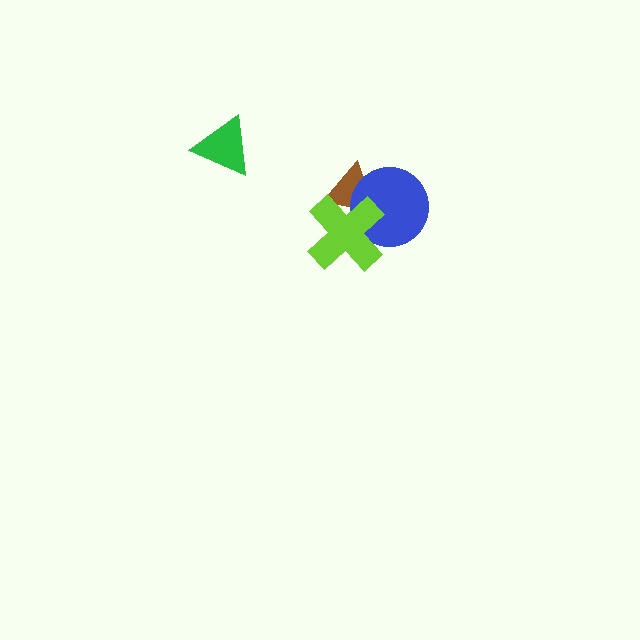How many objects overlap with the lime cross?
2 objects overlap with the lime cross.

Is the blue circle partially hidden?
Yes, it is partially covered by another shape.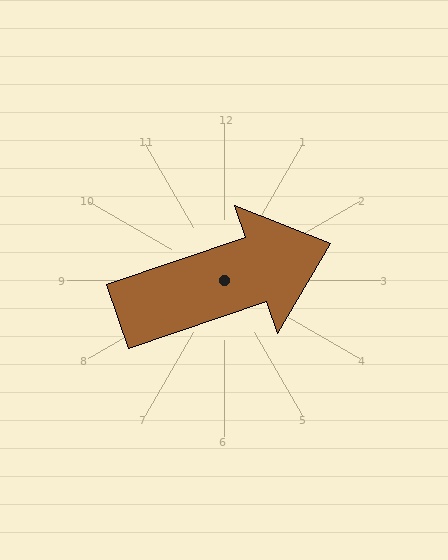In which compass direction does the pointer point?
East.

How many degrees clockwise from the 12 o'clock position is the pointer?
Approximately 71 degrees.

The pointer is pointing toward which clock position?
Roughly 2 o'clock.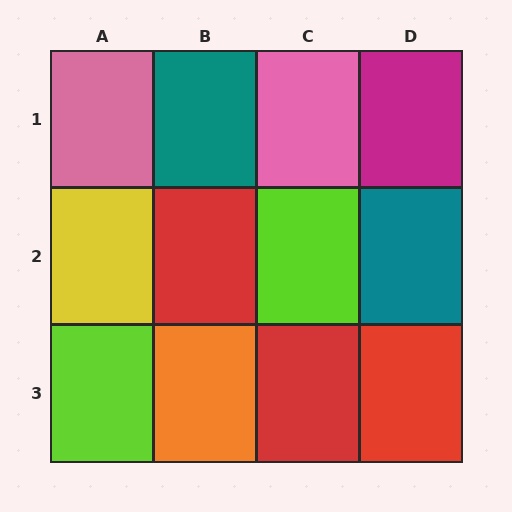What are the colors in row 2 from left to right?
Yellow, red, lime, teal.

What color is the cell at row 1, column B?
Teal.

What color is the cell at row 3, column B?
Orange.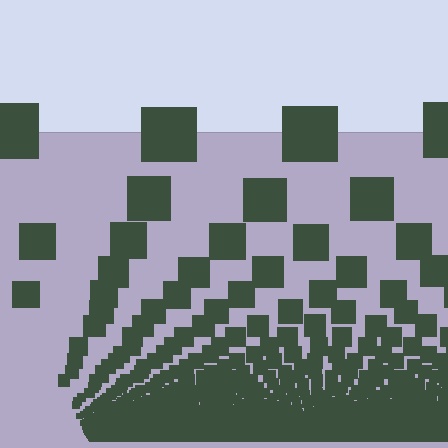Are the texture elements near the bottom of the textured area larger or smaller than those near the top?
Smaller. The gradient is inverted — elements near the bottom are smaller and denser.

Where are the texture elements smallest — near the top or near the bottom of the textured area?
Near the bottom.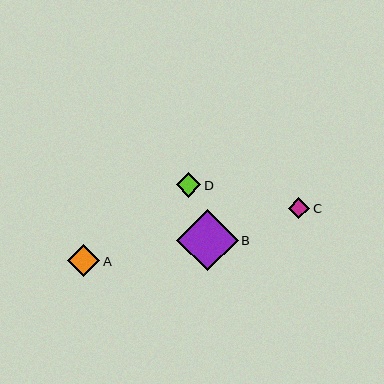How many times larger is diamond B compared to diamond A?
Diamond B is approximately 1.9 times the size of diamond A.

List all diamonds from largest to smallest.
From largest to smallest: B, A, D, C.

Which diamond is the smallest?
Diamond C is the smallest with a size of approximately 21 pixels.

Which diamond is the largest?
Diamond B is the largest with a size of approximately 61 pixels.